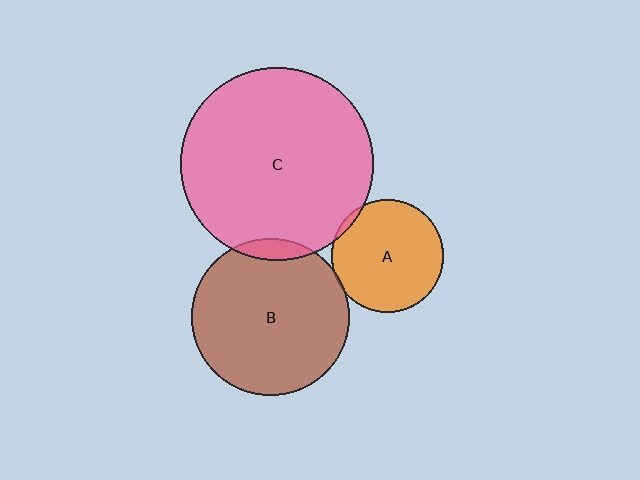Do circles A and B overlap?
Yes.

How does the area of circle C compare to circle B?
Approximately 1.5 times.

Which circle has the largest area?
Circle C (pink).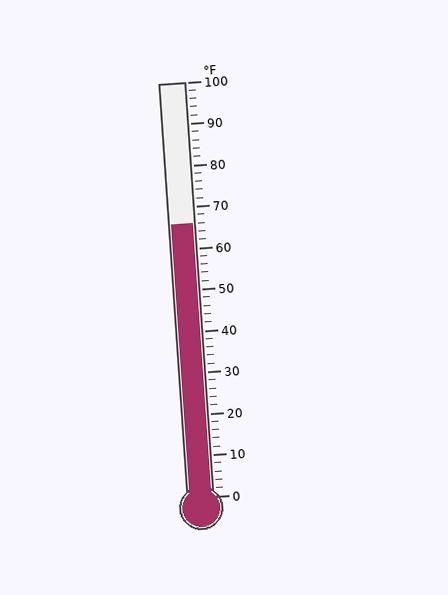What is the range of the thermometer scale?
The thermometer scale ranges from 0°F to 100°F.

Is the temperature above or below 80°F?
The temperature is below 80°F.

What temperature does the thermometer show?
The thermometer shows approximately 66°F.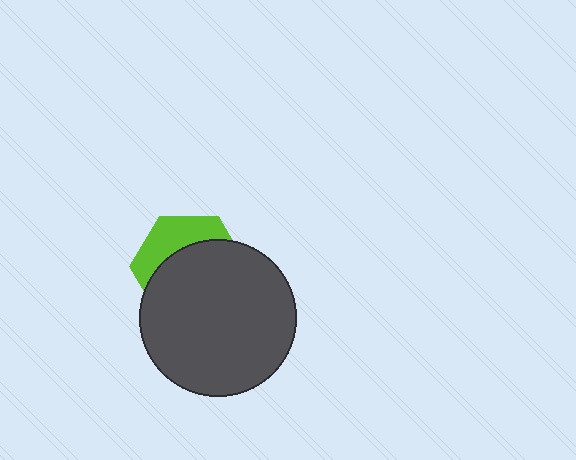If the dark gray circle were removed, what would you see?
You would see the complete lime hexagon.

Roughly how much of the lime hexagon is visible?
A small part of it is visible (roughly 35%).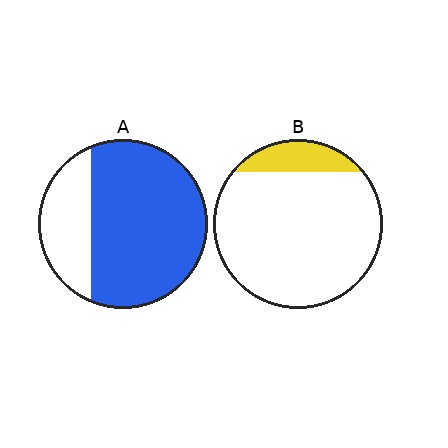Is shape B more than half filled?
No.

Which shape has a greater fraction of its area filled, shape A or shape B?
Shape A.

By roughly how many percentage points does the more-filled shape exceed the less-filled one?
By roughly 60 percentage points (A over B).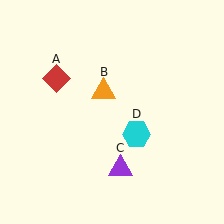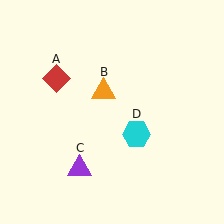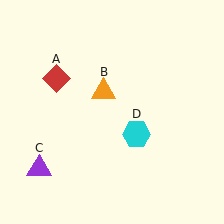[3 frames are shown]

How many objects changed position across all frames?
1 object changed position: purple triangle (object C).